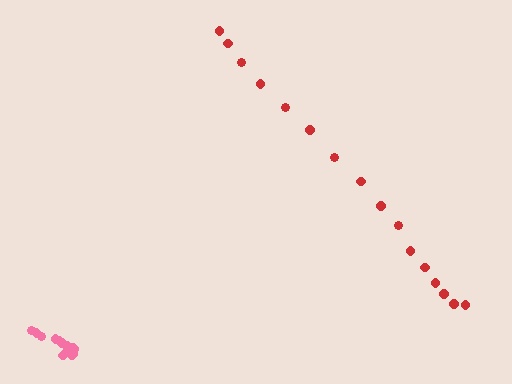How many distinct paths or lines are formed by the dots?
There are 2 distinct paths.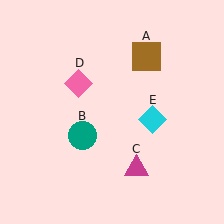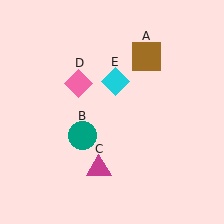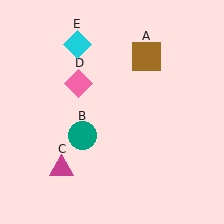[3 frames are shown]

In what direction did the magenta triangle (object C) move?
The magenta triangle (object C) moved left.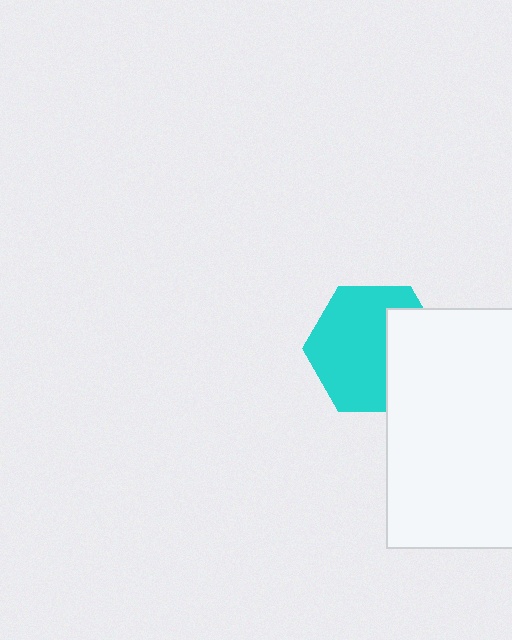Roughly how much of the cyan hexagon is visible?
Most of it is visible (roughly 65%).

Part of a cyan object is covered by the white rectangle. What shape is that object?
It is a hexagon.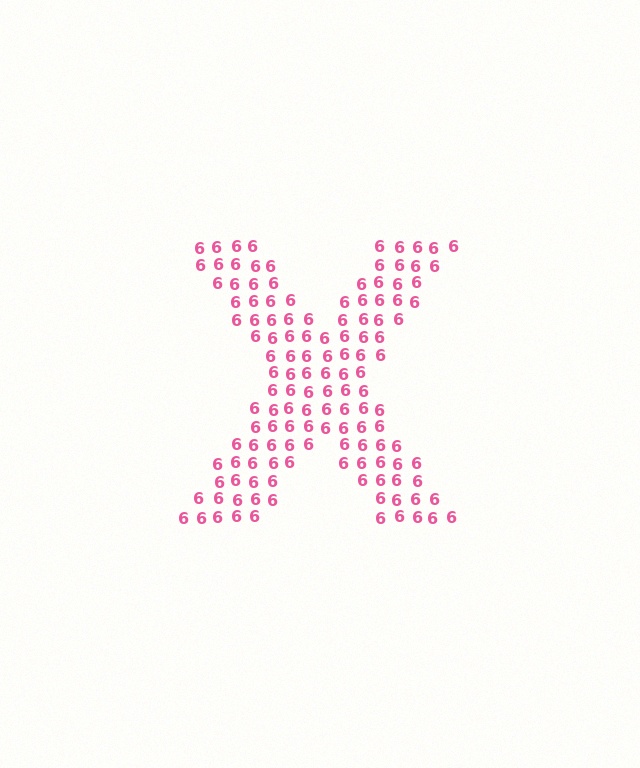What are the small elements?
The small elements are digit 6's.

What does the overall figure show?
The overall figure shows the letter X.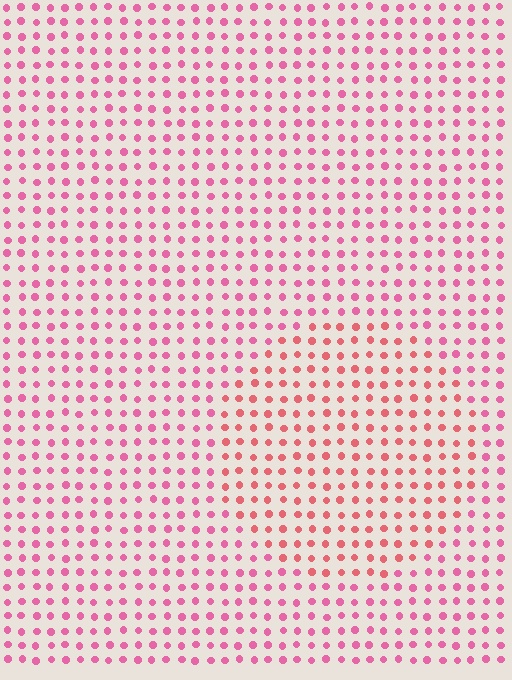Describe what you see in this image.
The image is filled with small pink elements in a uniform arrangement. A circle-shaped region is visible where the elements are tinted to a slightly different hue, forming a subtle color boundary.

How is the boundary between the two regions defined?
The boundary is defined purely by a slight shift in hue (about 24 degrees). Spacing, size, and orientation are identical on both sides.